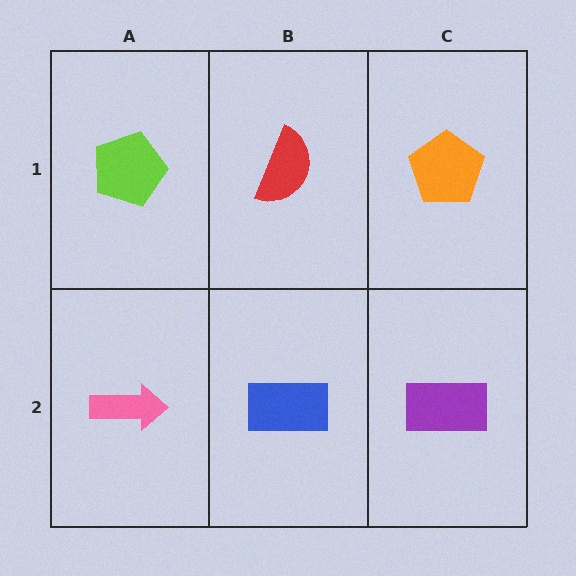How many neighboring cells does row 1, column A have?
2.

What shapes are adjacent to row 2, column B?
A red semicircle (row 1, column B), a pink arrow (row 2, column A), a purple rectangle (row 2, column C).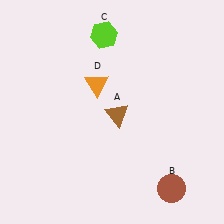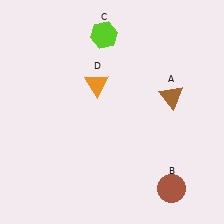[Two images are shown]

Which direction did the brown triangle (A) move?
The brown triangle (A) moved right.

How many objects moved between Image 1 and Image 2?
1 object moved between the two images.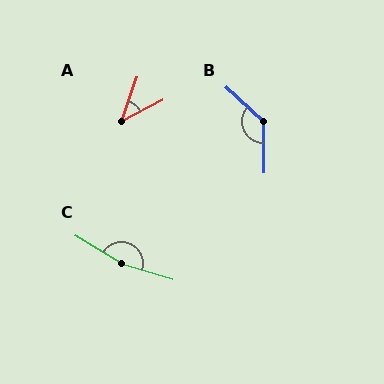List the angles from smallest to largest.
A (44°), B (133°), C (166°).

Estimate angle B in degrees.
Approximately 133 degrees.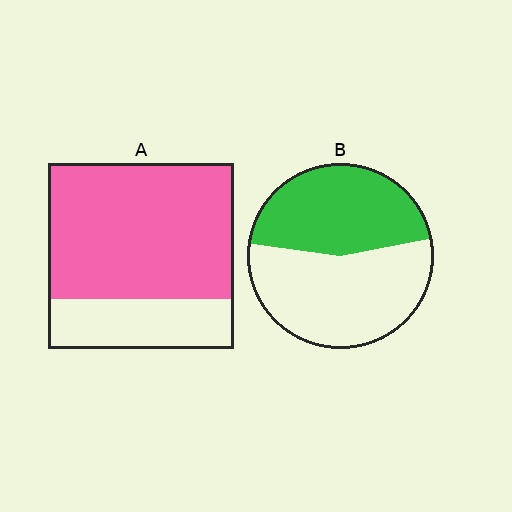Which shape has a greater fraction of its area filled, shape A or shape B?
Shape A.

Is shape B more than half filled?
No.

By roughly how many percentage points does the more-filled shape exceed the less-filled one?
By roughly 30 percentage points (A over B).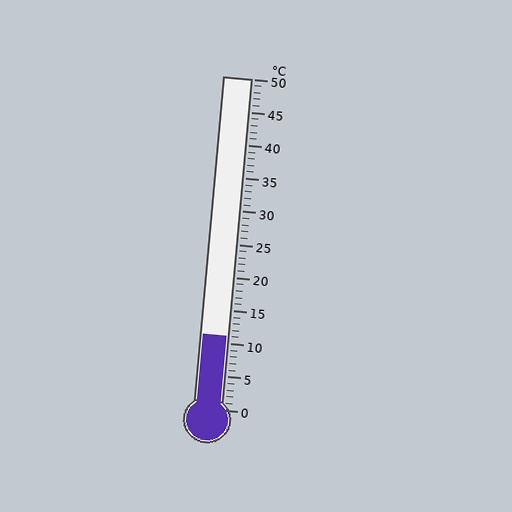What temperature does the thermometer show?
The thermometer shows approximately 11°C.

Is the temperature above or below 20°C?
The temperature is below 20°C.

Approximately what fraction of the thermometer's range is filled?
The thermometer is filled to approximately 20% of its range.